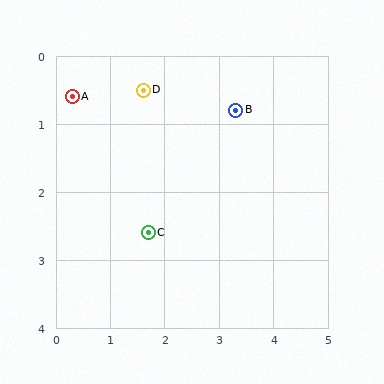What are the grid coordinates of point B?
Point B is at approximately (3.3, 0.8).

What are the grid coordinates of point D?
Point D is at approximately (1.6, 0.5).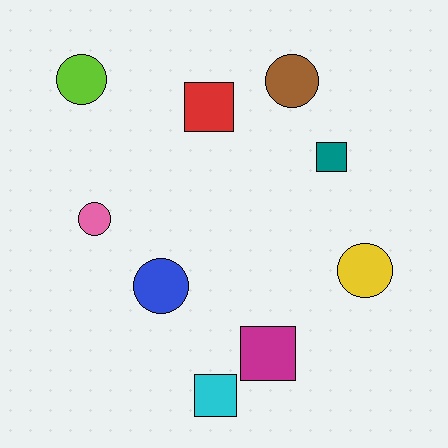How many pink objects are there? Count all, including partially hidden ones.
There is 1 pink object.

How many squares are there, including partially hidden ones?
There are 4 squares.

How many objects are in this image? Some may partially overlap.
There are 9 objects.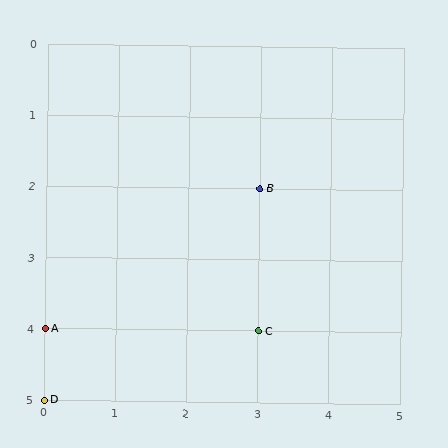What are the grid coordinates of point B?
Point B is at grid coordinates (3, 2).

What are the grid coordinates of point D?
Point D is at grid coordinates (0, 5).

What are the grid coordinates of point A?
Point A is at grid coordinates (0, 4).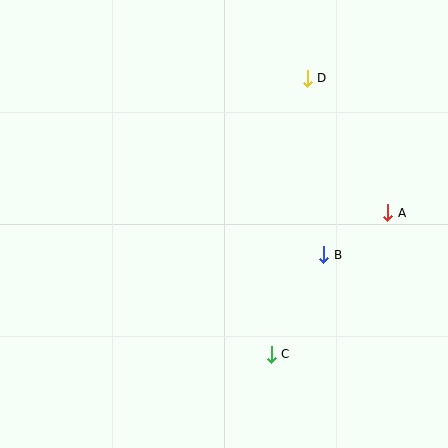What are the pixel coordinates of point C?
Point C is at (271, 354).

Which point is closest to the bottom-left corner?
Point C is closest to the bottom-left corner.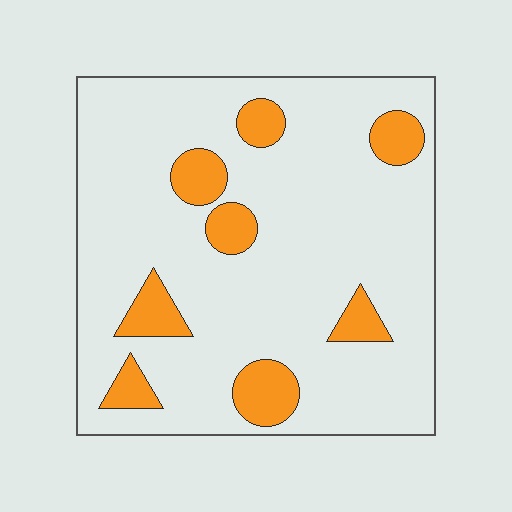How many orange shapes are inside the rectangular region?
8.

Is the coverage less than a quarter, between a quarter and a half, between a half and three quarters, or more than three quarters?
Less than a quarter.